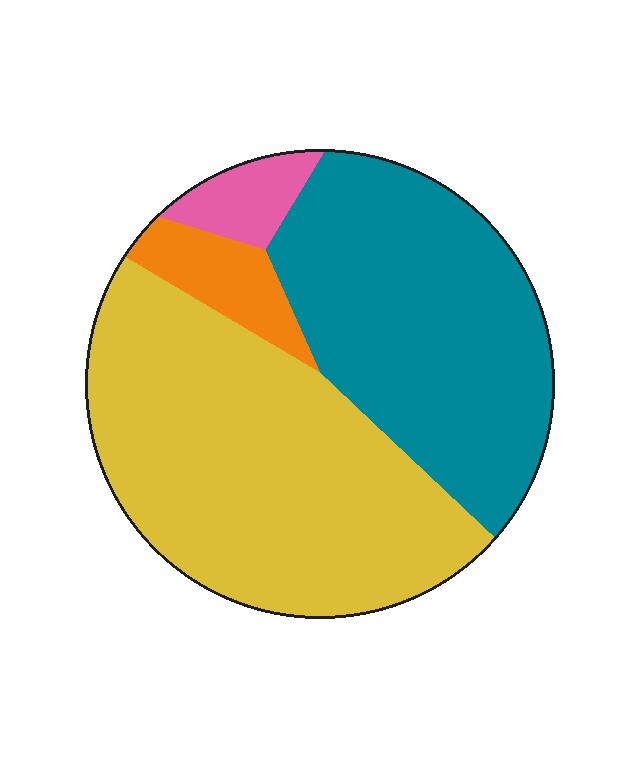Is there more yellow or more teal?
Yellow.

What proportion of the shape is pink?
Pink covers 5% of the shape.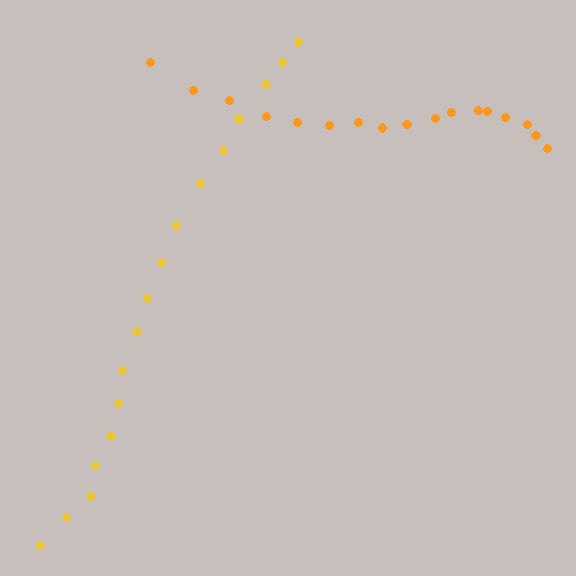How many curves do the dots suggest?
There are 2 distinct paths.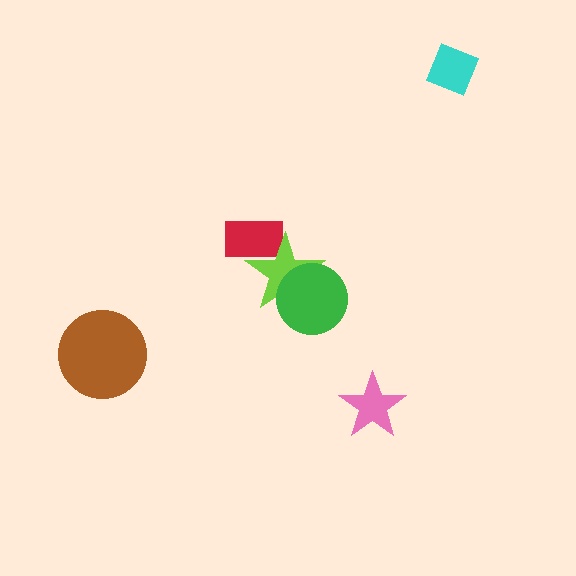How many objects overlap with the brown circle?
0 objects overlap with the brown circle.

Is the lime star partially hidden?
Yes, it is partially covered by another shape.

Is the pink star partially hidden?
No, no other shape covers it.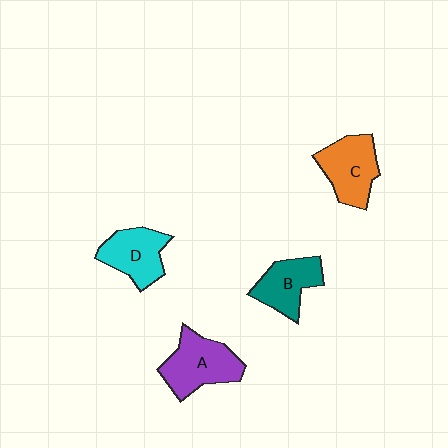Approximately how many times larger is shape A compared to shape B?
Approximately 1.3 times.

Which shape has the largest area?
Shape A (purple).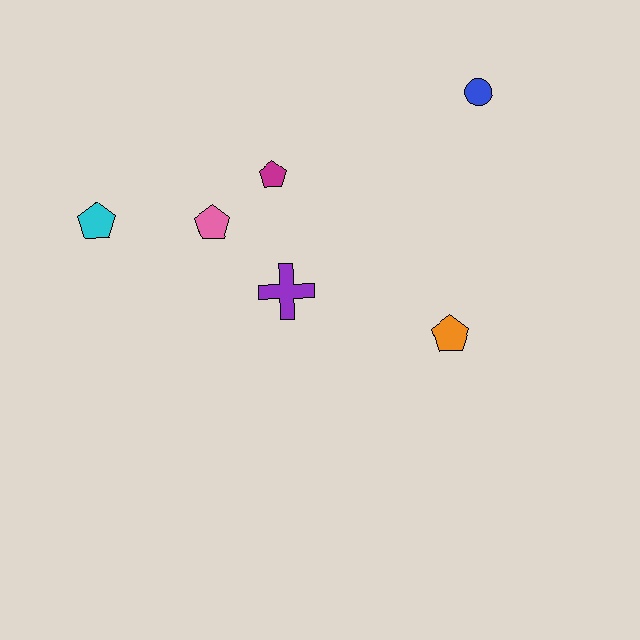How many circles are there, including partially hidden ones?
There is 1 circle.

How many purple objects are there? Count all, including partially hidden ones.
There is 1 purple object.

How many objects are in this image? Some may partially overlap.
There are 6 objects.